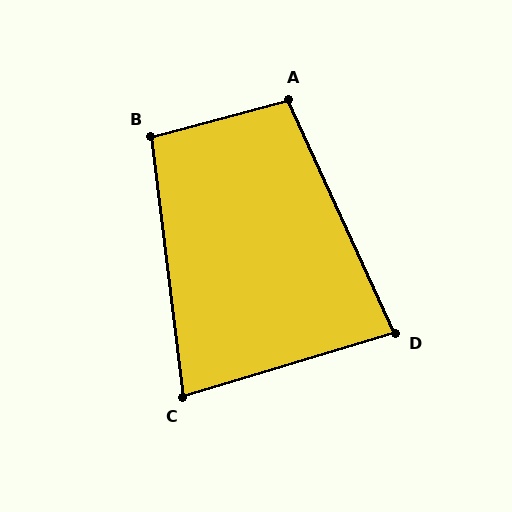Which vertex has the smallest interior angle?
C, at approximately 80 degrees.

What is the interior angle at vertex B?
Approximately 98 degrees (obtuse).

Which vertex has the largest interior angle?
A, at approximately 100 degrees.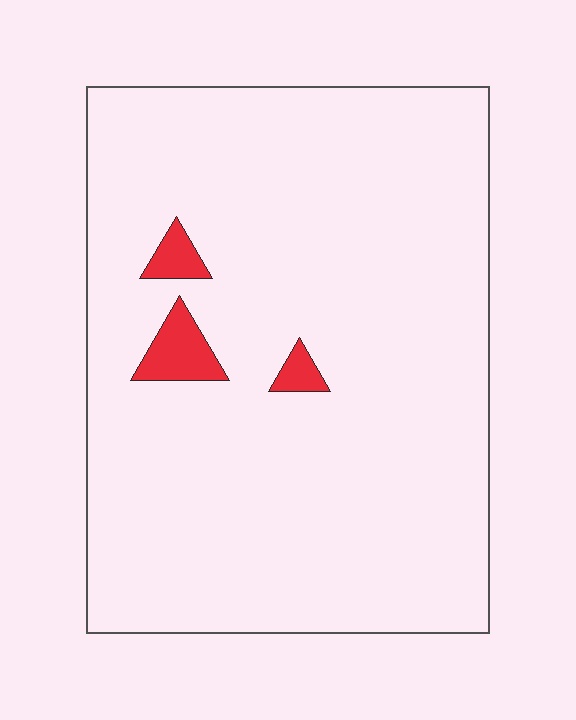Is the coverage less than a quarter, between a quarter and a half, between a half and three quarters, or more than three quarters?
Less than a quarter.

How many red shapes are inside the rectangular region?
3.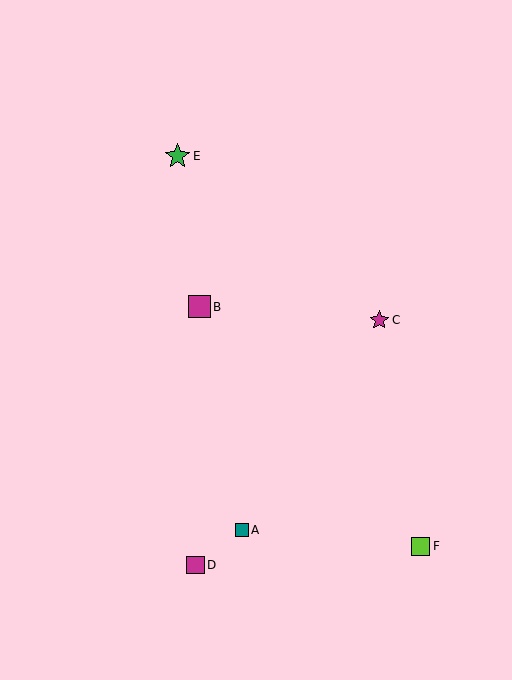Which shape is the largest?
The green star (labeled E) is the largest.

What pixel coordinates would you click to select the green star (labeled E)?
Click at (178, 156) to select the green star E.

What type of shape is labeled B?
Shape B is a magenta square.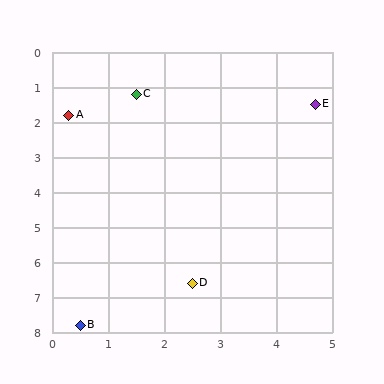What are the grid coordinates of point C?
Point C is at approximately (1.5, 1.2).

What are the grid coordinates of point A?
Point A is at approximately (0.3, 1.8).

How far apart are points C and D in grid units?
Points C and D are about 5.5 grid units apart.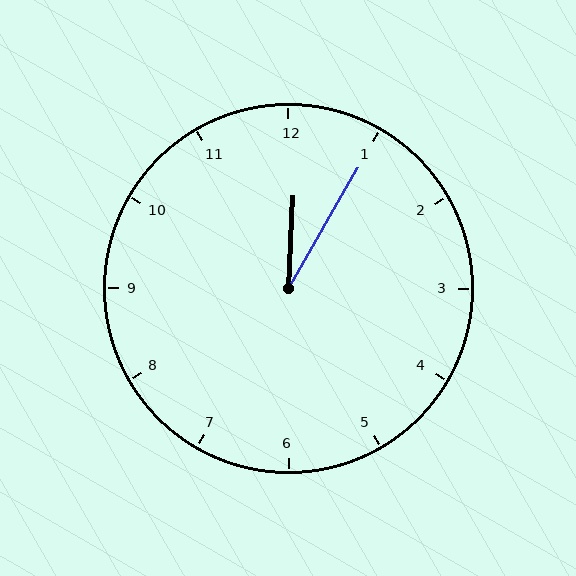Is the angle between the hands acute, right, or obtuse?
It is acute.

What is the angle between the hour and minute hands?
Approximately 28 degrees.